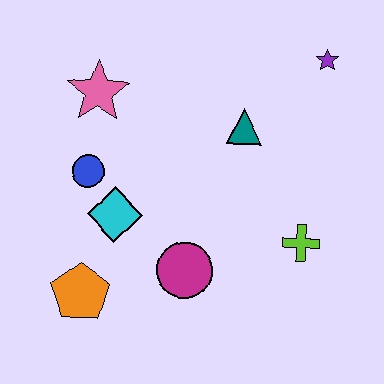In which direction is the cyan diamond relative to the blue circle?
The cyan diamond is below the blue circle.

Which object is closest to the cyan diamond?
The blue circle is closest to the cyan diamond.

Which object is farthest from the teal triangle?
The orange pentagon is farthest from the teal triangle.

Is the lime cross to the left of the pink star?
No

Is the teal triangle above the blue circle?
Yes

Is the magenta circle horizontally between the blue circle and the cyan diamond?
No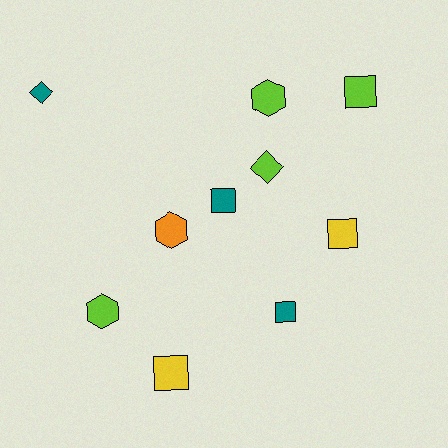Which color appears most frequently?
Lime, with 4 objects.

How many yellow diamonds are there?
There are no yellow diamonds.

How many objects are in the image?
There are 10 objects.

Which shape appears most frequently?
Square, with 5 objects.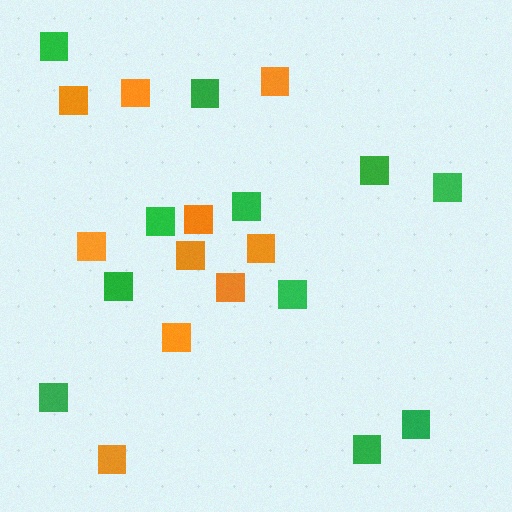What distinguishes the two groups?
There are 2 groups: one group of green squares (11) and one group of orange squares (10).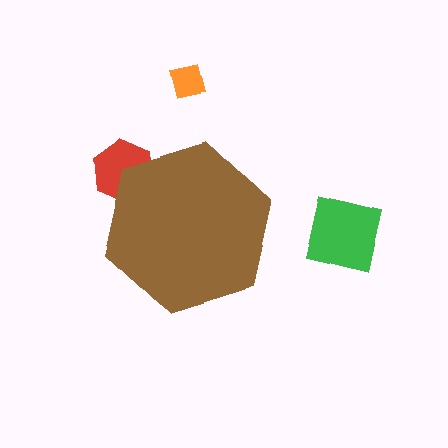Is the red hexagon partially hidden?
Yes, the red hexagon is partially hidden behind the brown hexagon.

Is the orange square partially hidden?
No, the orange square is fully visible.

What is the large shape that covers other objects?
A brown hexagon.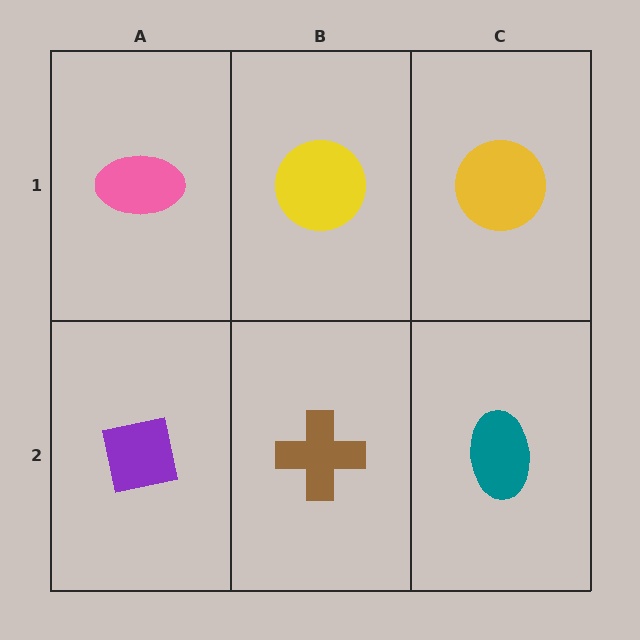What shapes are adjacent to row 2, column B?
A yellow circle (row 1, column B), a purple square (row 2, column A), a teal ellipse (row 2, column C).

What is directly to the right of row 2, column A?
A brown cross.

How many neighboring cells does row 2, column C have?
2.